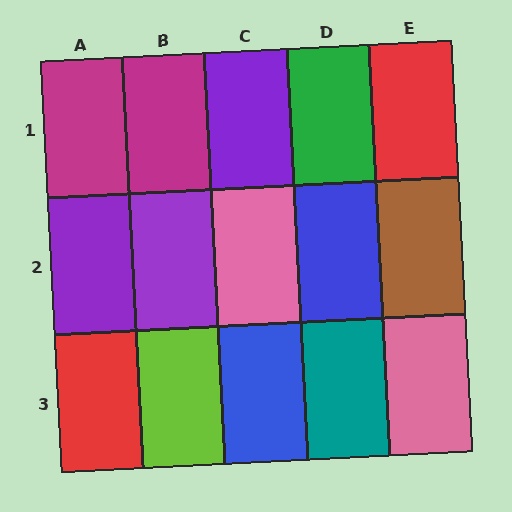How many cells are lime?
1 cell is lime.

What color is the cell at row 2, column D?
Blue.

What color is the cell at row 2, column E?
Brown.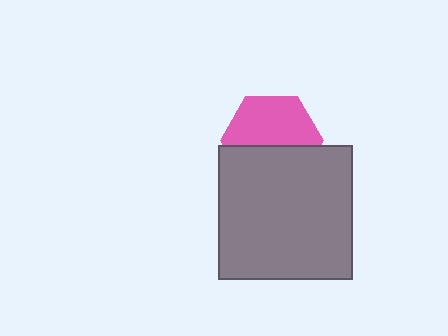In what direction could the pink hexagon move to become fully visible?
The pink hexagon could move up. That would shift it out from behind the gray square entirely.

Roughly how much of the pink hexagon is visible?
About half of it is visible (roughly 57%).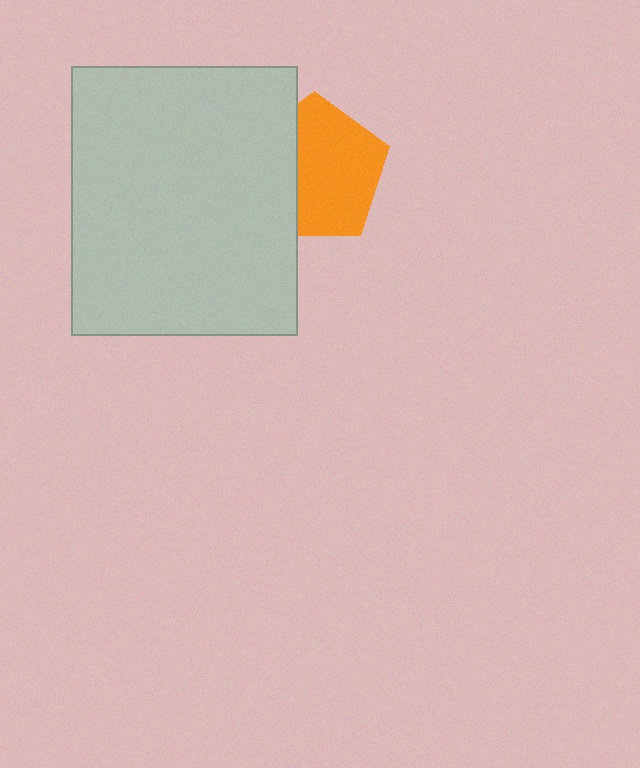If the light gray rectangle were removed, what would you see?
You would see the complete orange pentagon.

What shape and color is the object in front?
The object in front is a light gray rectangle.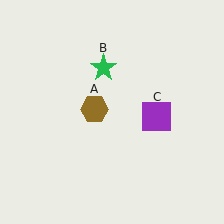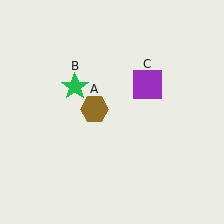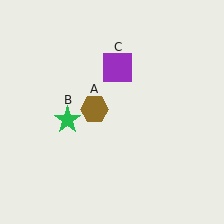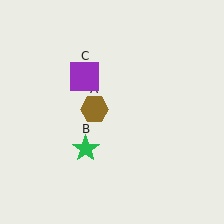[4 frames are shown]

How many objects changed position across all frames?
2 objects changed position: green star (object B), purple square (object C).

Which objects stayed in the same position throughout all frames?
Brown hexagon (object A) remained stationary.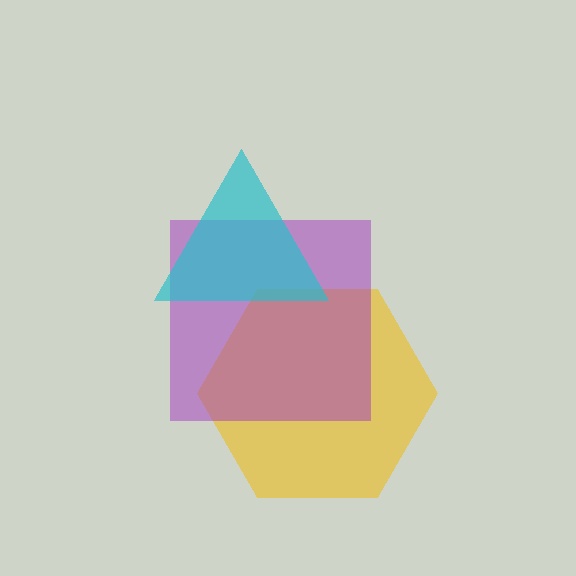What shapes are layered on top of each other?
The layered shapes are: a yellow hexagon, a purple square, a cyan triangle.